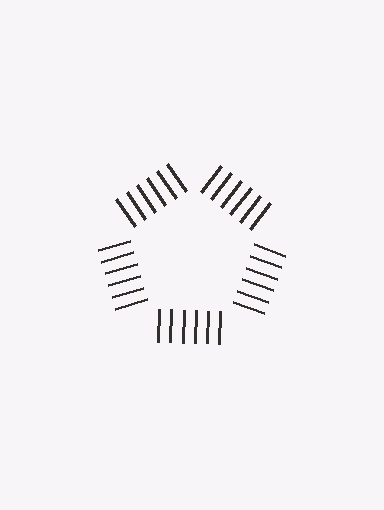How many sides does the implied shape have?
5 sides — the line-ends trace a pentagon.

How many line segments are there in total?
30 — 6 along each of the 5 edges.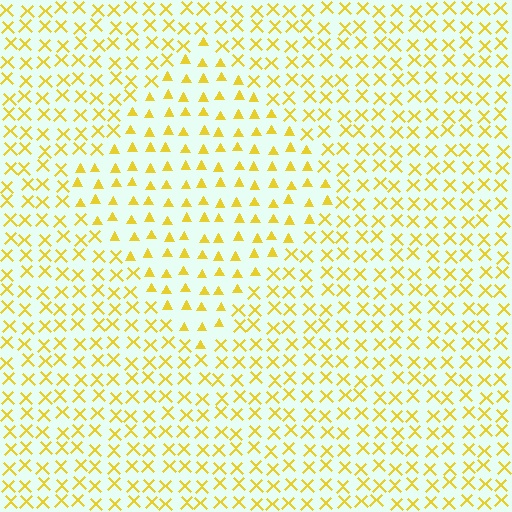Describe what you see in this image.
The image is filled with small yellow elements arranged in a uniform grid. A diamond-shaped region contains triangles, while the surrounding area contains X marks. The boundary is defined purely by the change in element shape.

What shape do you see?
I see a diamond.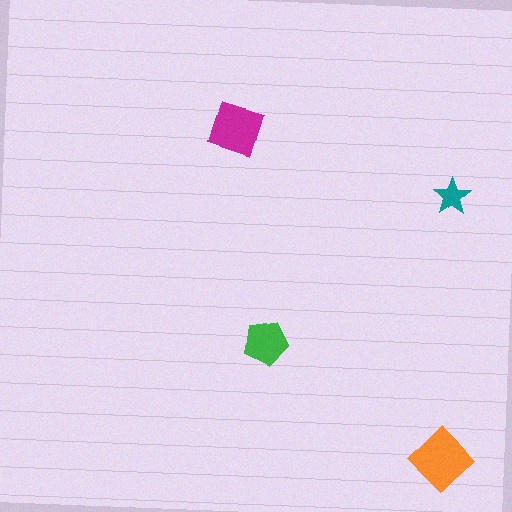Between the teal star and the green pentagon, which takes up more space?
The green pentagon.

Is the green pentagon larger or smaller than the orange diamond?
Smaller.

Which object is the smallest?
The teal star.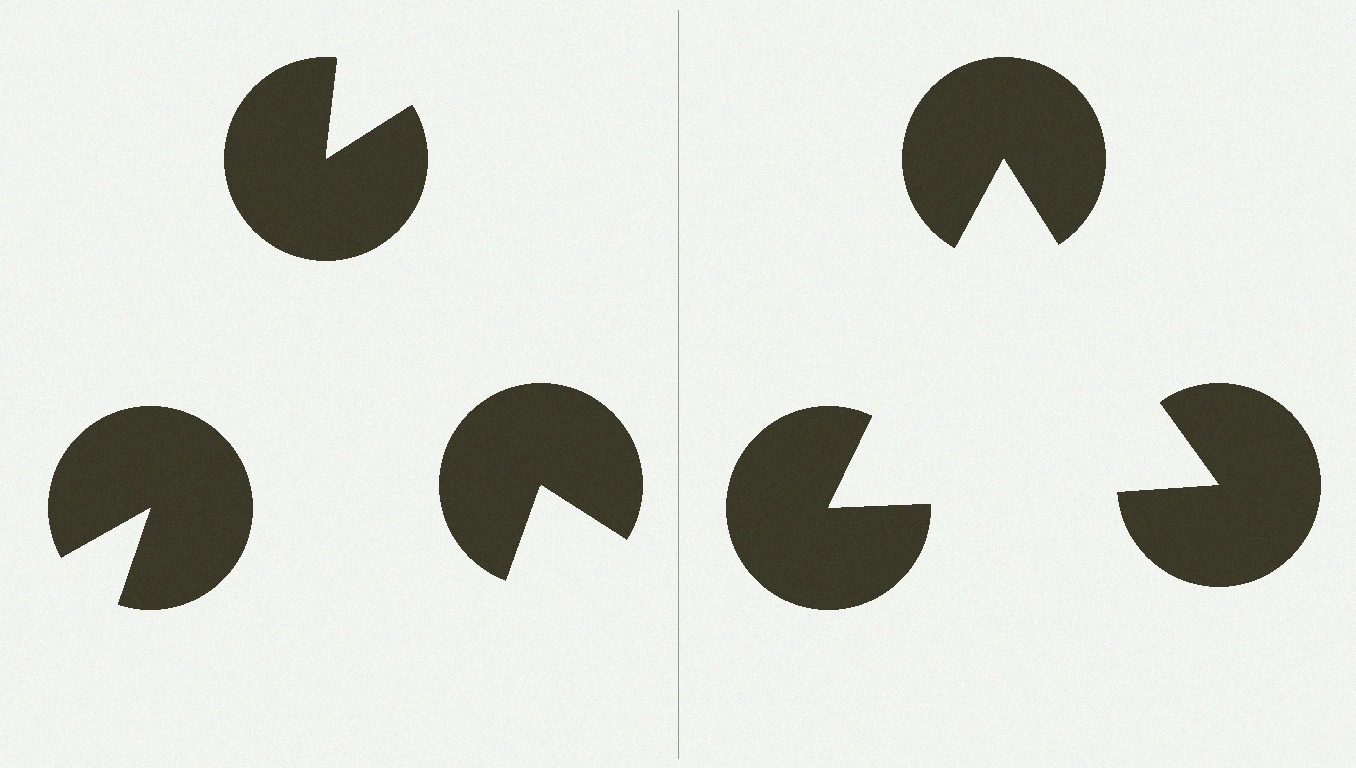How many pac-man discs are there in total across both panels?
6 — 3 on each side.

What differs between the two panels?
The pac-man discs are positioned identically on both sides; only the wedge orientations differ. On the right they align to a triangle; on the left they are misaligned.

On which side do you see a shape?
An illusory triangle appears on the right side. On the left side the wedge cuts are rotated, so no coherent shape forms.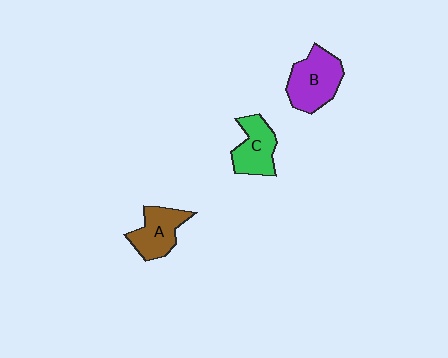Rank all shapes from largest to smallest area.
From largest to smallest: B (purple), A (brown), C (green).